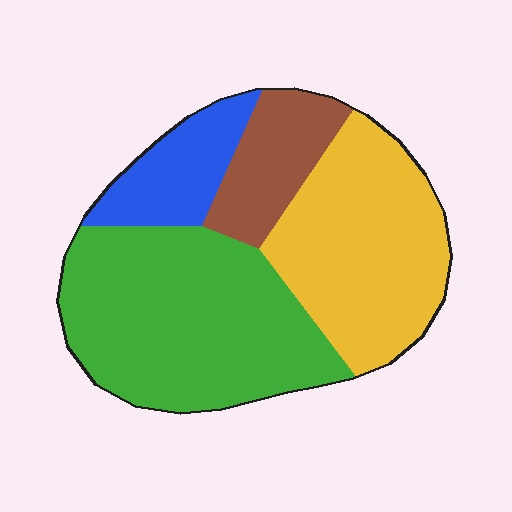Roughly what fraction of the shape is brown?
Brown takes up about one eighth (1/8) of the shape.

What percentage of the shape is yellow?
Yellow covers roughly 35% of the shape.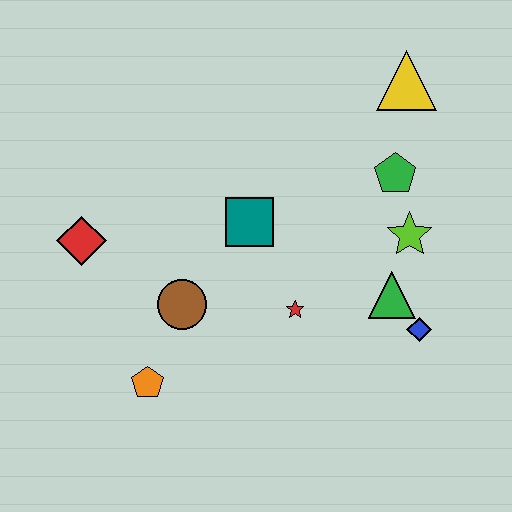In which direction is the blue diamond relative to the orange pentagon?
The blue diamond is to the right of the orange pentagon.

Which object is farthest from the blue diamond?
The red diamond is farthest from the blue diamond.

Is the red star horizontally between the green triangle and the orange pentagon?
Yes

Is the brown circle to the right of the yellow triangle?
No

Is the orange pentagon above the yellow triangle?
No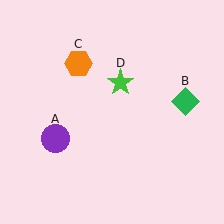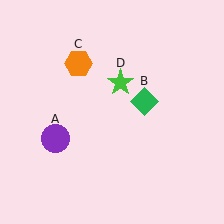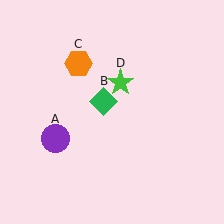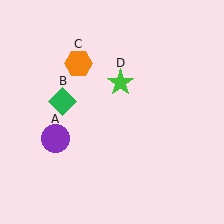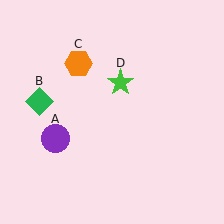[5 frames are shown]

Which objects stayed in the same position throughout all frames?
Purple circle (object A) and orange hexagon (object C) and green star (object D) remained stationary.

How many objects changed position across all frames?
1 object changed position: green diamond (object B).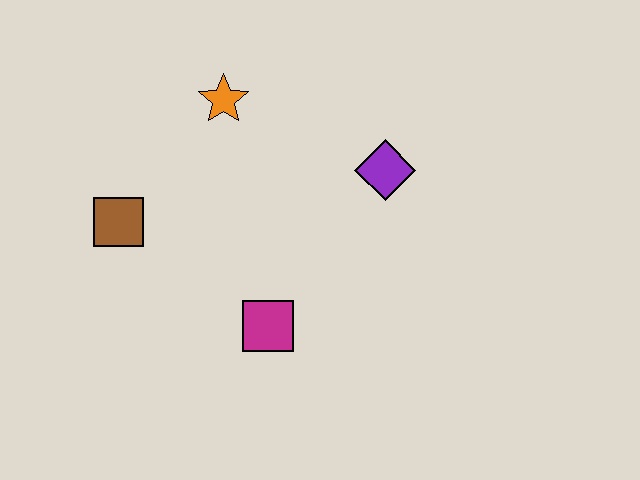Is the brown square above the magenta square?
Yes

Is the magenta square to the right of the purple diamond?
No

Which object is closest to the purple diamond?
The orange star is closest to the purple diamond.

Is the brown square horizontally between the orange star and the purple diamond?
No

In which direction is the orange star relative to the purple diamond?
The orange star is to the left of the purple diamond.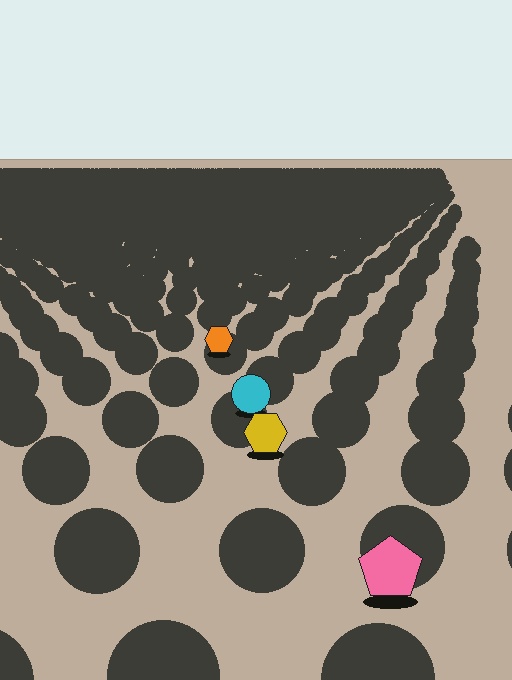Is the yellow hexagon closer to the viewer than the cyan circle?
Yes. The yellow hexagon is closer — you can tell from the texture gradient: the ground texture is coarser near it.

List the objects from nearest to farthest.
From nearest to farthest: the pink pentagon, the yellow hexagon, the cyan circle, the orange hexagon.